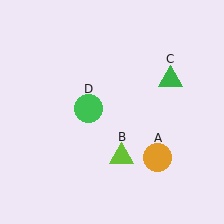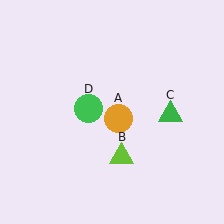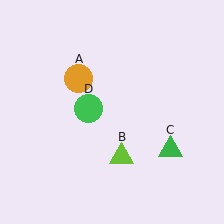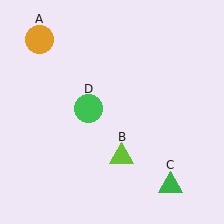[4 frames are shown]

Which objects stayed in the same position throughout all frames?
Lime triangle (object B) and green circle (object D) remained stationary.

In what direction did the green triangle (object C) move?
The green triangle (object C) moved down.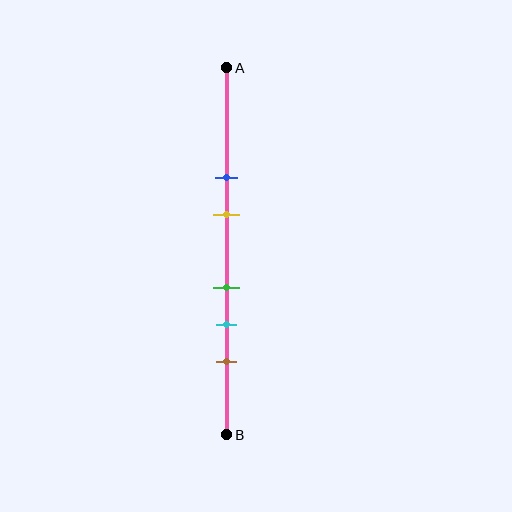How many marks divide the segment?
There are 5 marks dividing the segment.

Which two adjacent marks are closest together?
The green and cyan marks are the closest adjacent pair.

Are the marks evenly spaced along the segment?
No, the marks are not evenly spaced.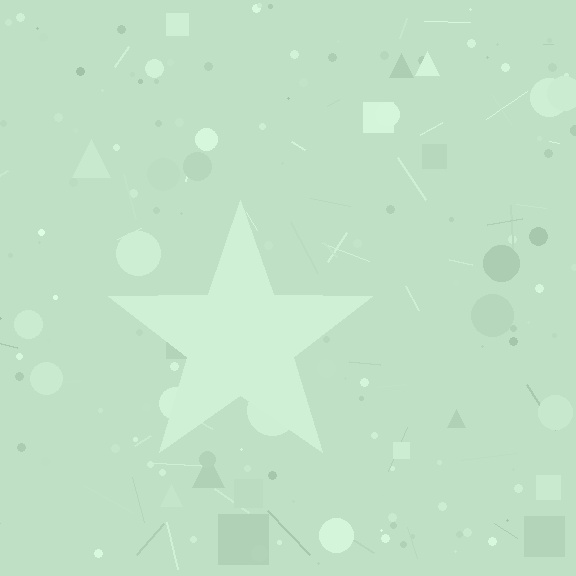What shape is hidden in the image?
A star is hidden in the image.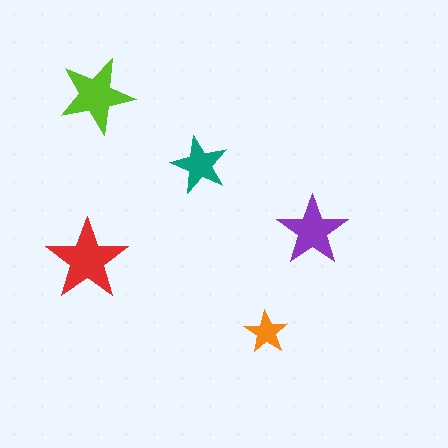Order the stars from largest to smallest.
the red one, the lime one, the purple one, the teal one, the orange one.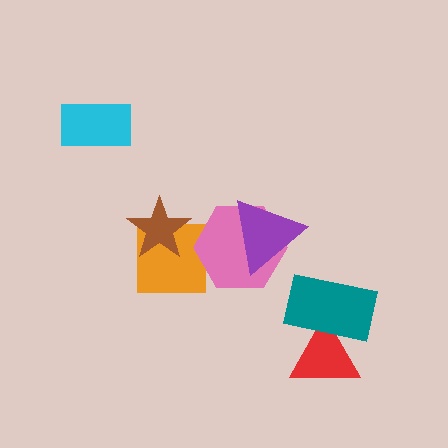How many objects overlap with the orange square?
2 objects overlap with the orange square.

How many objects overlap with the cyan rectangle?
0 objects overlap with the cyan rectangle.